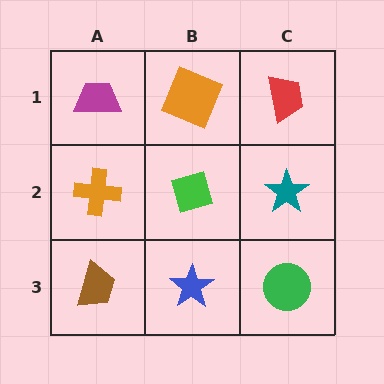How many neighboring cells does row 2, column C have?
3.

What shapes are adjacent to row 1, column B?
A green diamond (row 2, column B), a magenta trapezoid (row 1, column A), a red trapezoid (row 1, column C).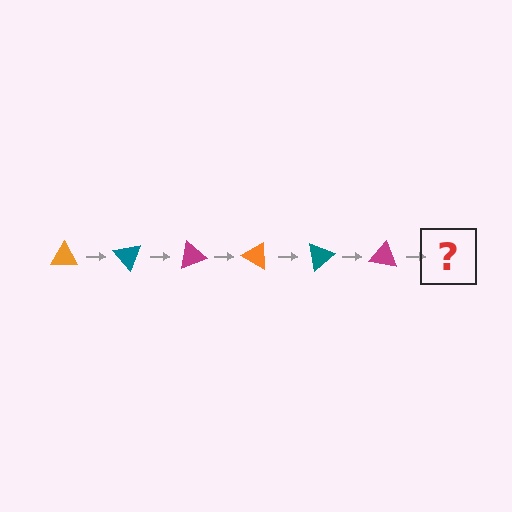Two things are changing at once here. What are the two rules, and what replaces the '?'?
The two rules are that it rotates 50 degrees each step and the color cycles through orange, teal, and magenta. The '?' should be an orange triangle, rotated 300 degrees from the start.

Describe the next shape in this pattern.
It should be an orange triangle, rotated 300 degrees from the start.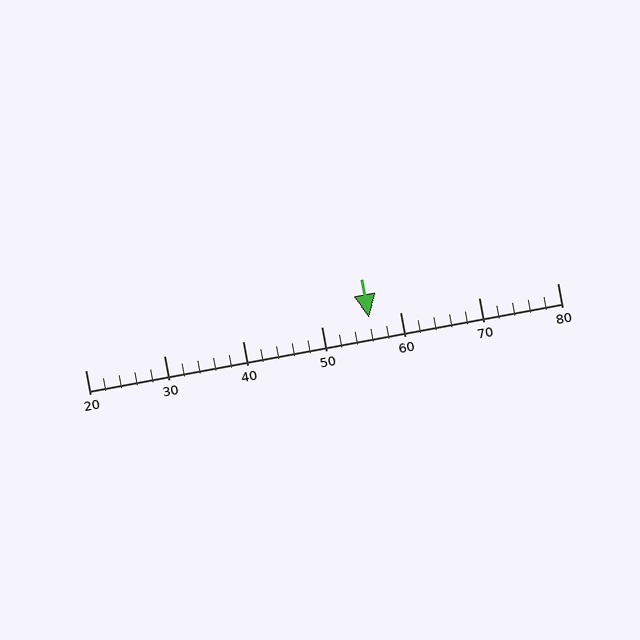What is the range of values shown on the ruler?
The ruler shows values from 20 to 80.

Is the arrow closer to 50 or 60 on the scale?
The arrow is closer to 60.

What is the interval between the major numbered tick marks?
The major tick marks are spaced 10 units apart.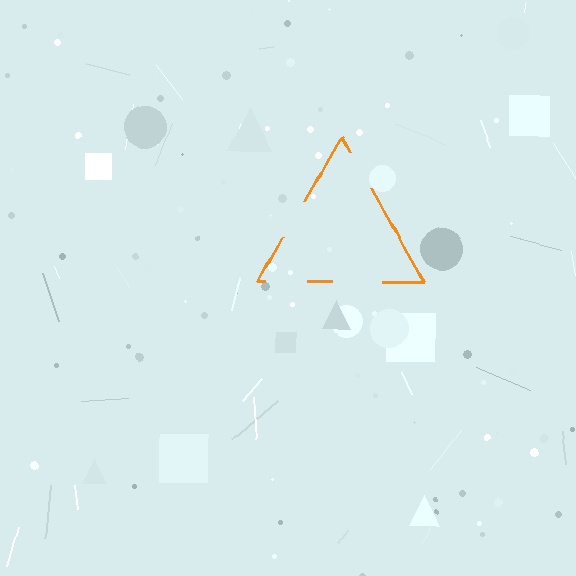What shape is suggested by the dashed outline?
The dashed outline suggests a triangle.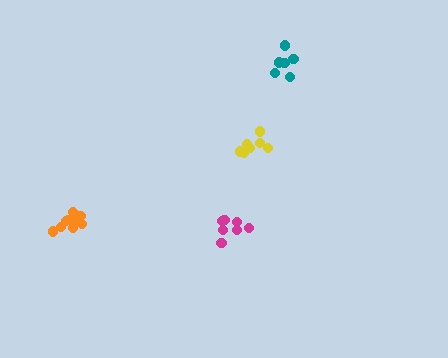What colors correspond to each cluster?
The clusters are colored: orange, teal, magenta, yellow.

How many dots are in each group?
Group 1: 9 dots, Group 2: 6 dots, Group 3: 7 dots, Group 4: 7 dots (29 total).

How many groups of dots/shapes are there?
There are 4 groups.